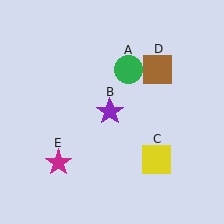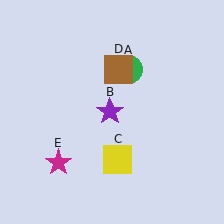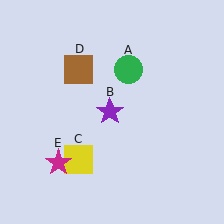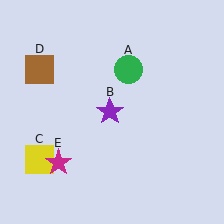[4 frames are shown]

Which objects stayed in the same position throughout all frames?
Green circle (object A) and purple star (object B) and magenta star (object E) remained stationary.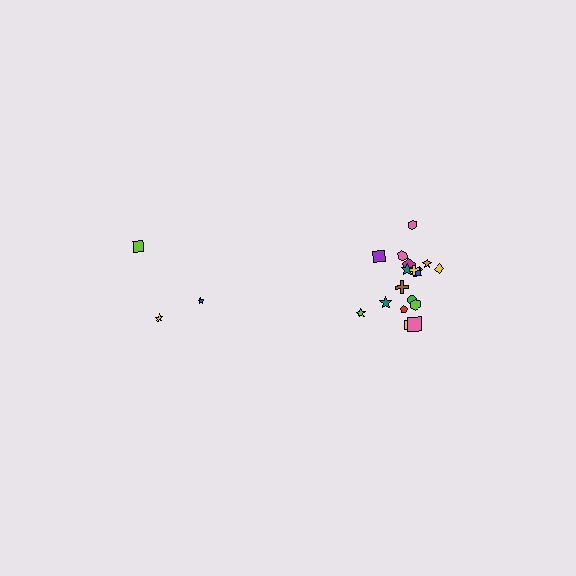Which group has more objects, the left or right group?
The right group.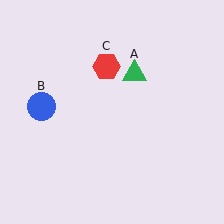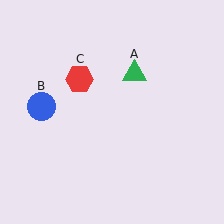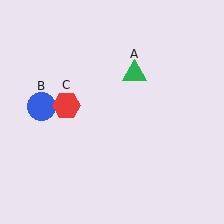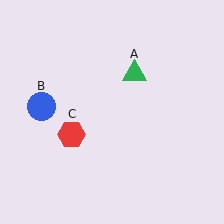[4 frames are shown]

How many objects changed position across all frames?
1 object changed position: red hexagon (object C).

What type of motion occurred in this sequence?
The red hexagon (object C) rotated counterclockwise around the center of the scene.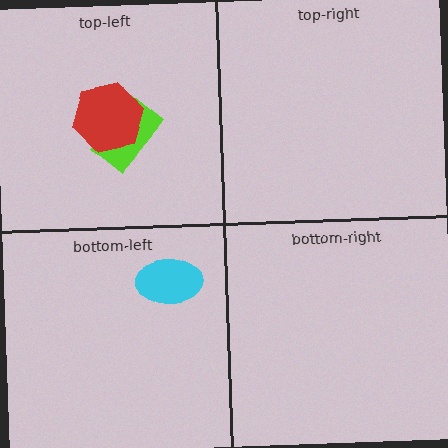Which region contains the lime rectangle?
The top-left region.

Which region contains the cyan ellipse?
The bottom-left region.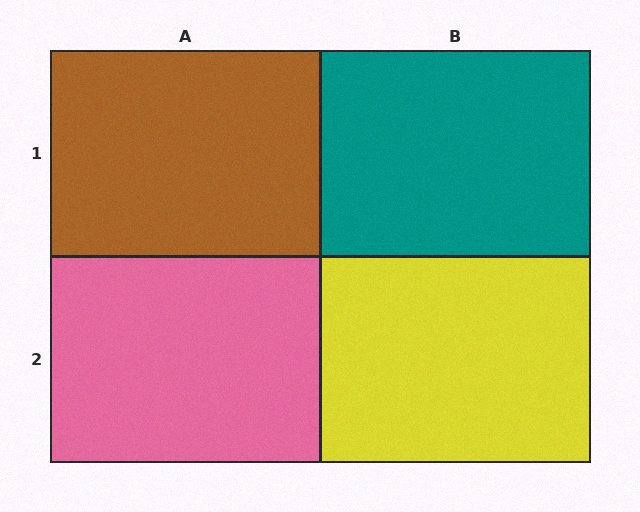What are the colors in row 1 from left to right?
Brown, teal.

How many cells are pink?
1 cell is pink.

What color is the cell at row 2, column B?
Yellow.